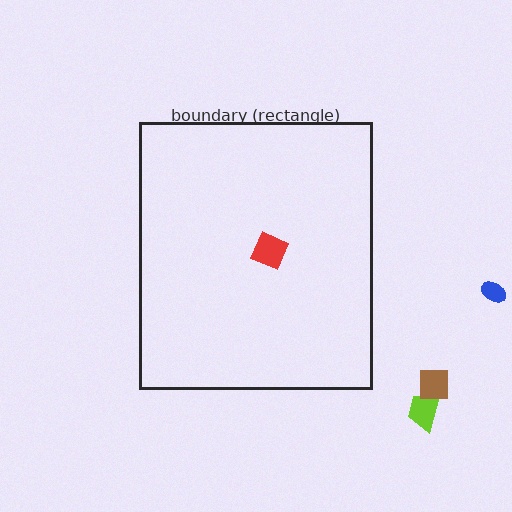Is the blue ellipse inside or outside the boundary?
Outside.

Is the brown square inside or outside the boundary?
Outside.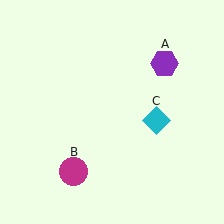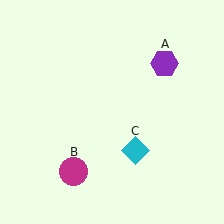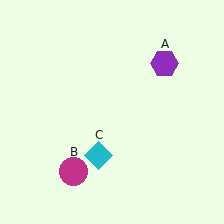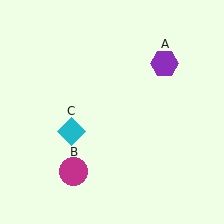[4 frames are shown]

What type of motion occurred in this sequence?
The cyan diamond (object C) rotated clockwise around the center of the scene.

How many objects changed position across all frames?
1 object changed position: cyan diamond (object C).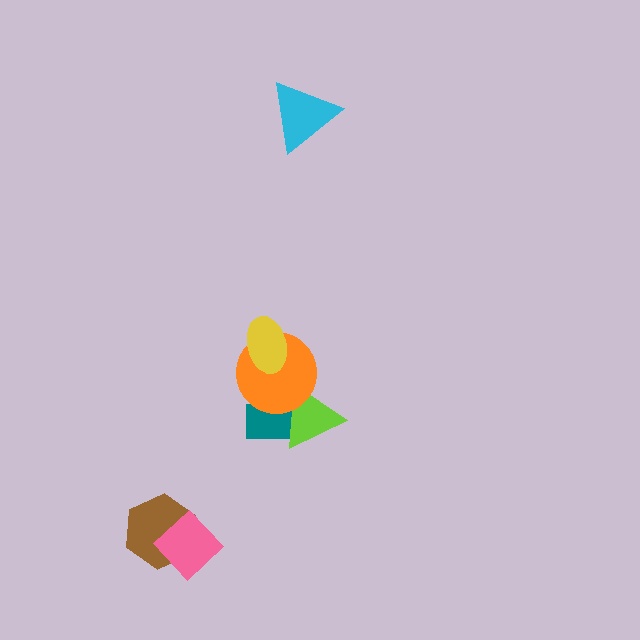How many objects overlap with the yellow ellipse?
1 object overlaps with the yellow ellipse.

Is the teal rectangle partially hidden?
Yes, it is partially covered by another shape.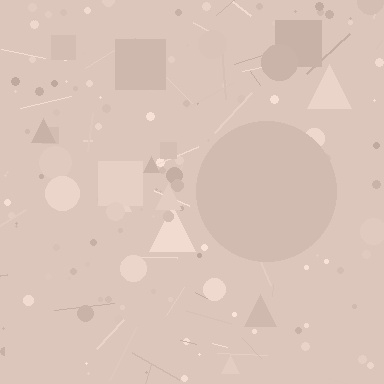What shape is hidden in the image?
A circle is hidden in the image.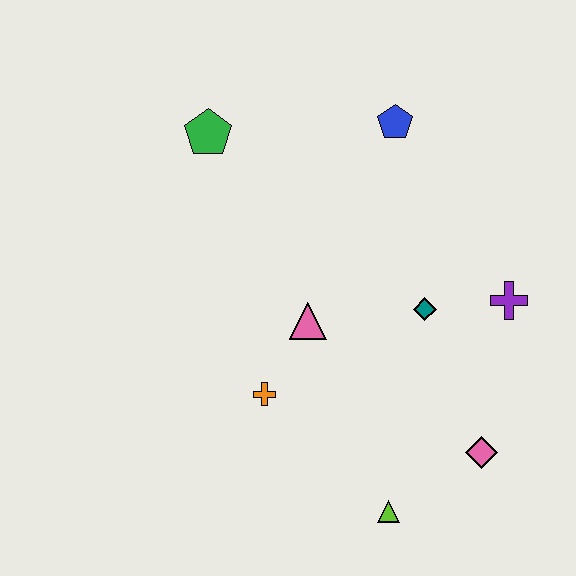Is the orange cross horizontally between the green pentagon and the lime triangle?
Yes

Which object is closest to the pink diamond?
The lime triangle is closest to the pink diamond.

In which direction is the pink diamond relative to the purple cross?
The pink diamond is below the purple cross.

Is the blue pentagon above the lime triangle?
Yes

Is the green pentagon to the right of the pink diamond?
No